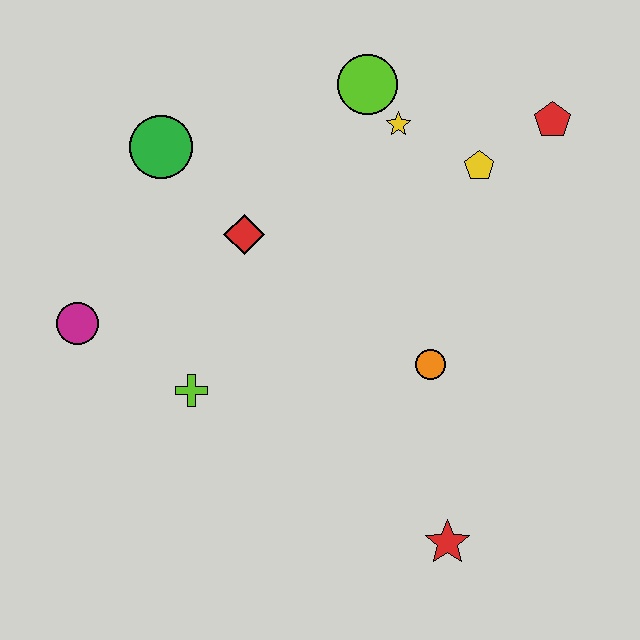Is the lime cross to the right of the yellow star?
No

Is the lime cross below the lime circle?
Yes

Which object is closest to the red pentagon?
The yellow pentagon is closest to the red pentagon.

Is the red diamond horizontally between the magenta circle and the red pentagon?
Yes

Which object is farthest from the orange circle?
The magenta circle is farthest from the orange circle.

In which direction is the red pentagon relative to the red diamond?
The red pentagon is to the right of the red diamond.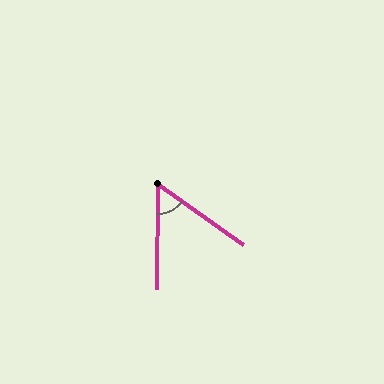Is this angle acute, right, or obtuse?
It is acute.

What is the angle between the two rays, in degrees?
Approximately 55 degrees.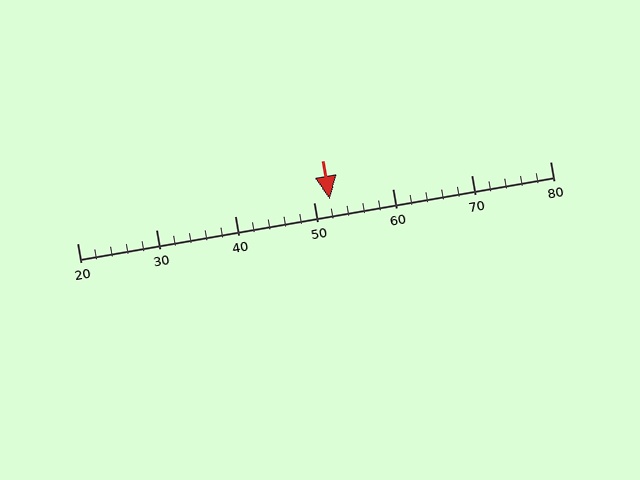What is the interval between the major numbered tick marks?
The major tick marks are spaced 10 units apart.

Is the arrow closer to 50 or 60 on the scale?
The arrow is closer to 50.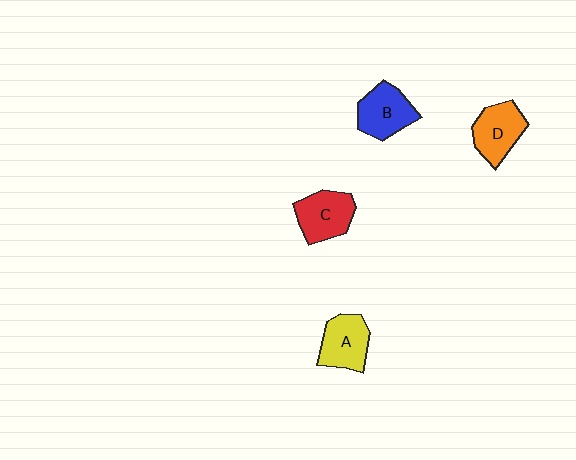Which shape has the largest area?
Shape C (red).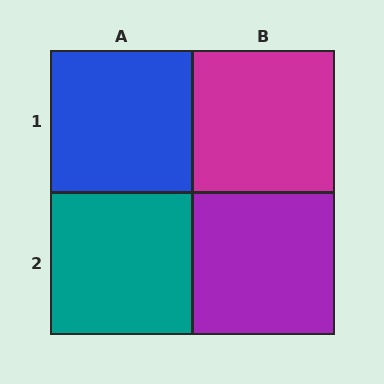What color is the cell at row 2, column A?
Teal.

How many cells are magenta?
1 cell is magenta.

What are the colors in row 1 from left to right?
Blue, magenta.